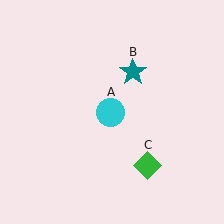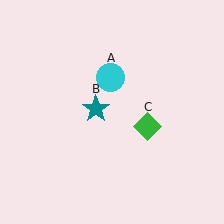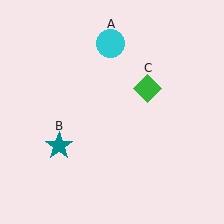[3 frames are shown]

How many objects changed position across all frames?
3 objects changed position: cyan circle (object A), teal star (object B), green diamond (object C).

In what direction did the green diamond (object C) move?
The green diamond (object C) moved up.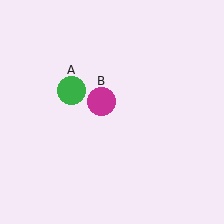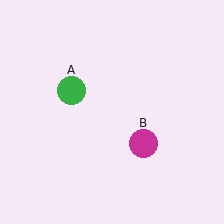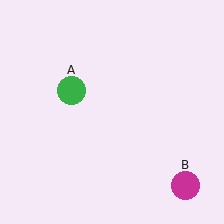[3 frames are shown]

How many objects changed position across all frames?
1 object changed position: magenta circle (object B).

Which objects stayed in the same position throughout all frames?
Green circle (object A) remained stationary.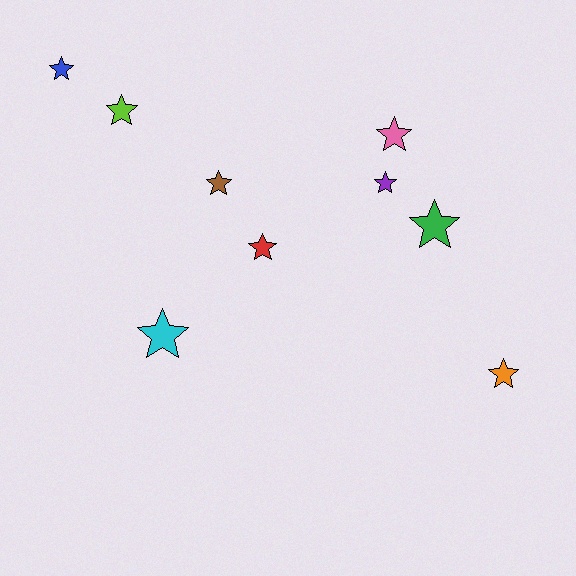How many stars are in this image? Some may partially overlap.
There are 9 stars.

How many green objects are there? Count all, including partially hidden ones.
There is 1 green object.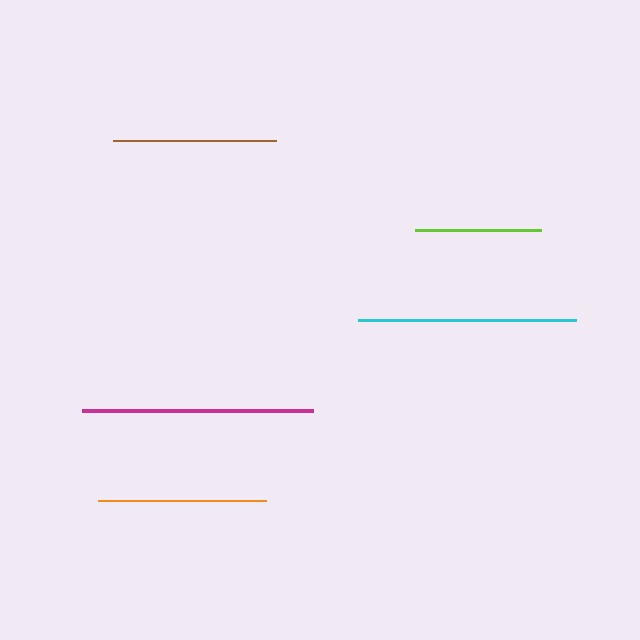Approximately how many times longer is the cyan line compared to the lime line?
The cyan line is approximately 1.7 times the length of the lime line.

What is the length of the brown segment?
The brown segment is approximately 163 pixels long.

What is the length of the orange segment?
The orange segment is approximately 168 pixels long.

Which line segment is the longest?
The magenta line is the longest at approximately 230 pixels.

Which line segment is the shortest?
The lime line is the shortest at approximately 125 pixels.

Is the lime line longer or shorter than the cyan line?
The cyan line is longer than the lime line.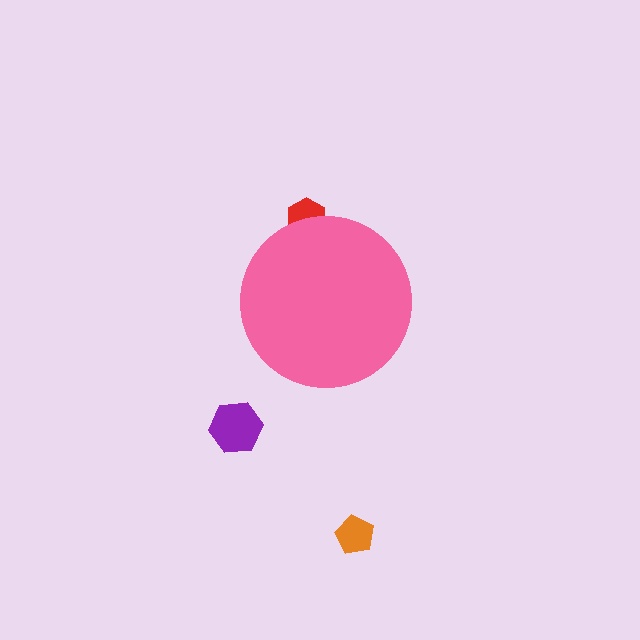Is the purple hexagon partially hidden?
No, the purple hexagon is fully visible.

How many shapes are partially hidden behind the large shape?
1 shape is partially hidden.